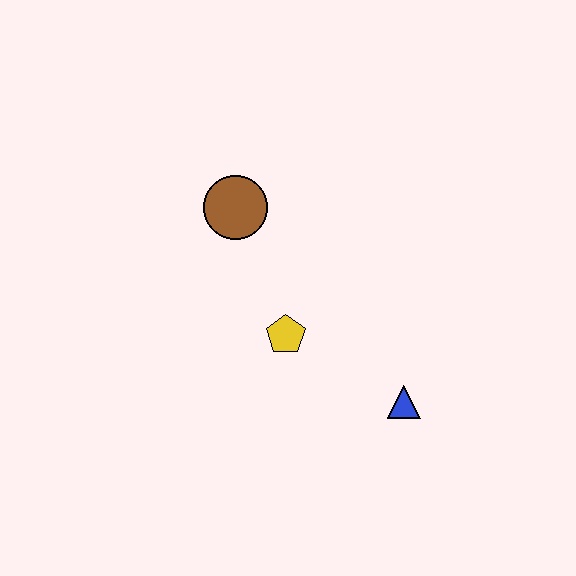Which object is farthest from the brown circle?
The blue triangle is farthest from the brown circle.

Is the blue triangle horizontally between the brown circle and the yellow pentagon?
No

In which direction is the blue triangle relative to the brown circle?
The blue triangle is below the brown circle.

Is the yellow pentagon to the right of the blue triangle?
No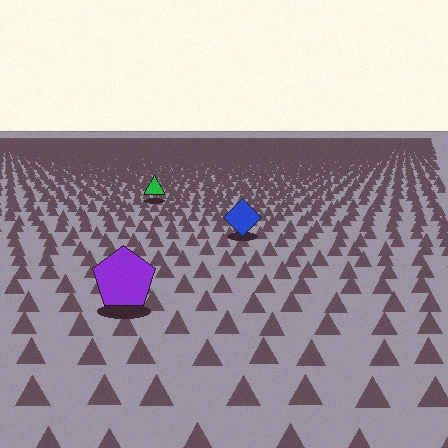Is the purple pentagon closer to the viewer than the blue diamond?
Yes. The purple pentagon is closer — you can tell from the texture gradient: the ground texture is coarser near it.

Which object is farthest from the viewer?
The green triangle is farthest from the viewer. It appears smaller and the ground texture around it is denser.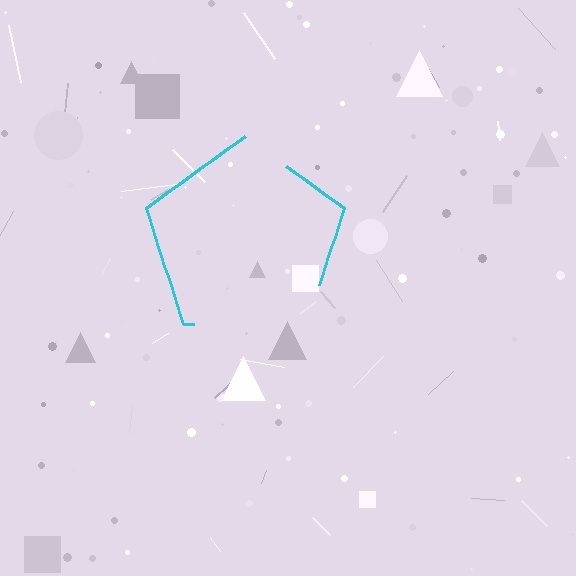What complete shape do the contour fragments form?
The contour fragments form a pentagon.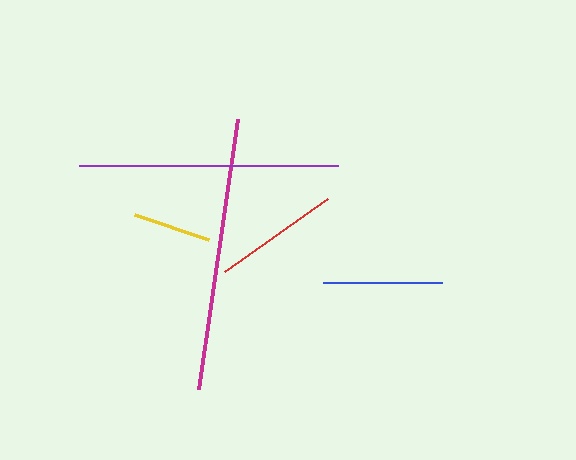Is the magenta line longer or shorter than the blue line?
The magenta line is longer than the blue line.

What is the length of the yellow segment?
The yellow segment is approximately 79 pixels long.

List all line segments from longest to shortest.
From longest to shortest: magenta, purple, red, blue, yellow.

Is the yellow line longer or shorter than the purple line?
The purple line is longer than the yellow line.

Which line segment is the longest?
The magenta line is the longest at approximately 273 pixels.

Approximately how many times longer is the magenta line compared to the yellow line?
The magenta line is approximately 3.5 times the length of the yellow line.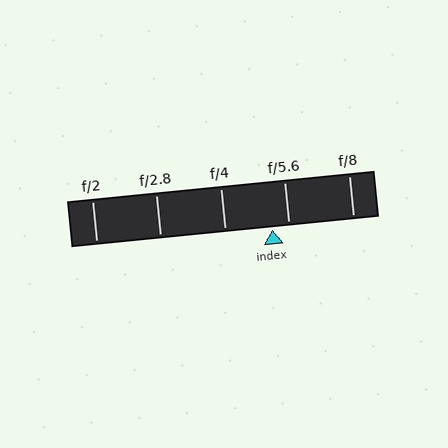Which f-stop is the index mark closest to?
The index mark is closest to f/5.6.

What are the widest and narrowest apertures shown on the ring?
The widest aperture shown is f/2 and the narrowest is f/8.